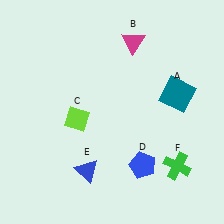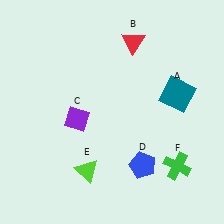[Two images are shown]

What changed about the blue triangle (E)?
In Image 1, E is blue. In Image 2, it changed to lime.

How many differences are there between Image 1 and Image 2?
There are 3 differences between the two images.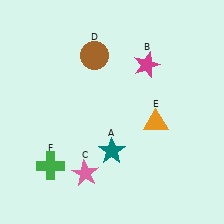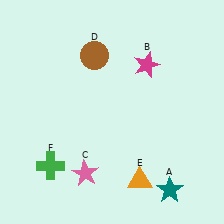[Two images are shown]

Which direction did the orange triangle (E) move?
The orange triangle (E) moved down.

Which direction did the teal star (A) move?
The teal star (A) moved right.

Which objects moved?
The objects that moved are: the teal star (A), the orange triangle (E).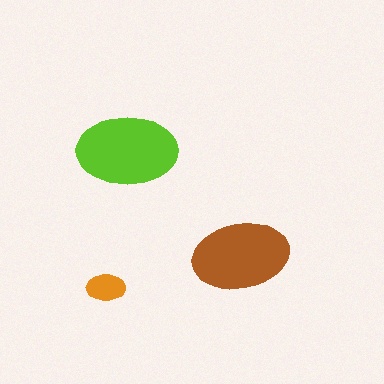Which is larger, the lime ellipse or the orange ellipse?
The lime one.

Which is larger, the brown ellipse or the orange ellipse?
The brown one.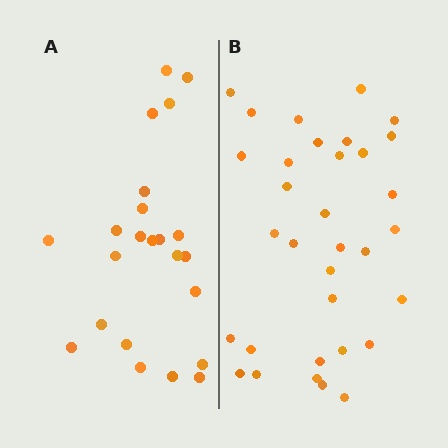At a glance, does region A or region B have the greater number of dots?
Region B (the right region) has more dots.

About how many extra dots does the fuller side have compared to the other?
Region B has roughly 10 or so more dots than region A.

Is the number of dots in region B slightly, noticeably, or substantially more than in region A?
Region B has noticeably more, but not dramatically so. The ratio is roughly 1.4 to 1.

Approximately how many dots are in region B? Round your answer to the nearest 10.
About 30 dots. (The exact count is 33, which rounds to 30.)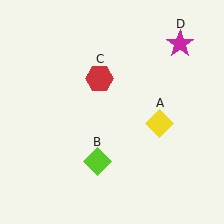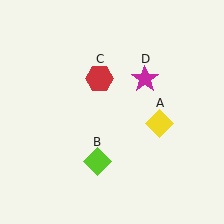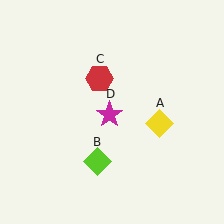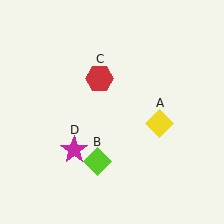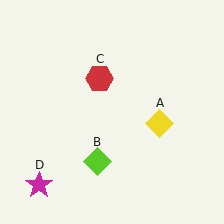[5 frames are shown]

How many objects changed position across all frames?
1 object changed position: magenta star (object D).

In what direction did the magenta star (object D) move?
The magenta star (object D) moved down and to the left.